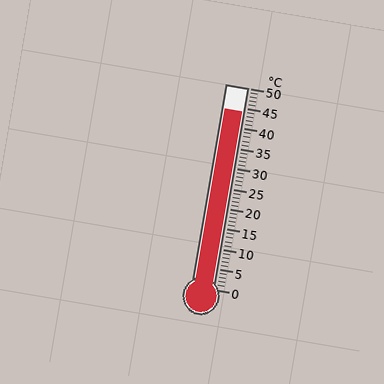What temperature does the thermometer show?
The thermometer shows approximately 44°C.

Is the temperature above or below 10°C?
The temperature is above 10°C.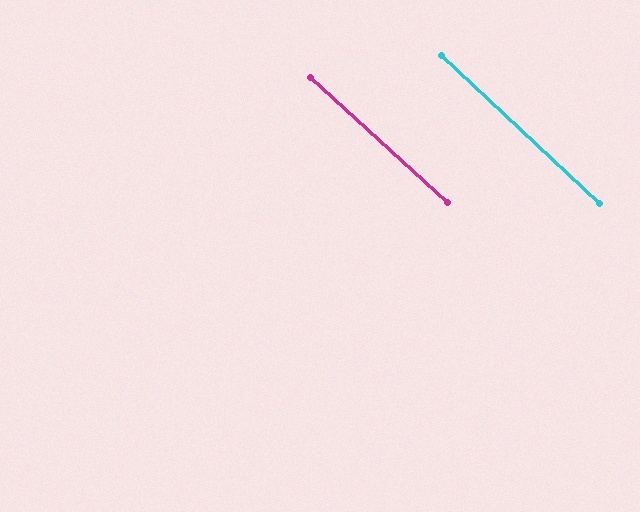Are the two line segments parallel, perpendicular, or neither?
Parallel — their directions differ by only 0.6°.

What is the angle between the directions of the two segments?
Approximately 1 degree.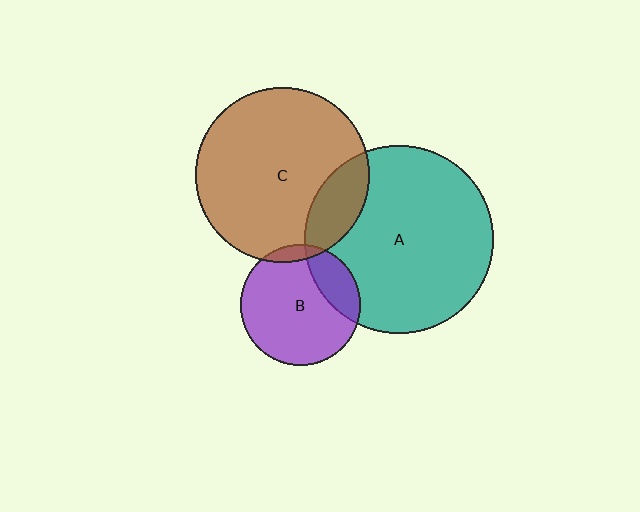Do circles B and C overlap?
Yes.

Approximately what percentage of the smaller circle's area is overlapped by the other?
Approximately 5%.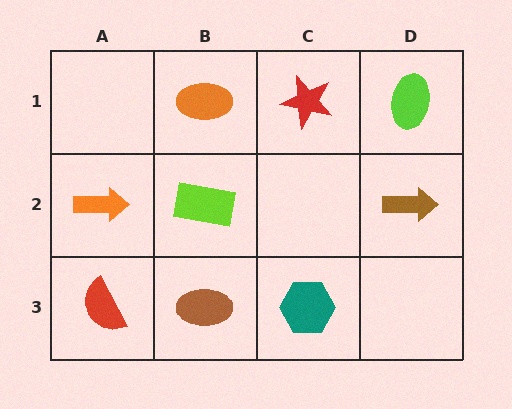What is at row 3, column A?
A red semicircle.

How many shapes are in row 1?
3 shapes.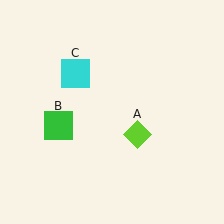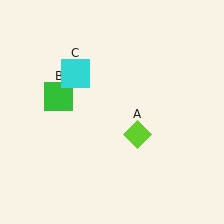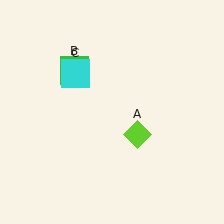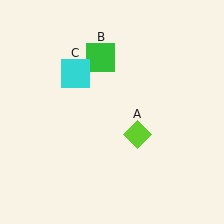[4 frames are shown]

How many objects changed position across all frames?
1 object changed position: green square (object B).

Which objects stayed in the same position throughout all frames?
Lime diamond (object A) and cyan square (object C) remained stationary.